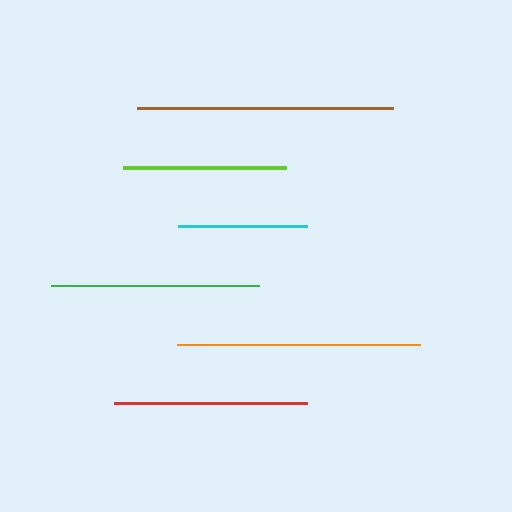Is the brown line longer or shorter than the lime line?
The brown line is longer than the lime line.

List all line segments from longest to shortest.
From longest to shortest: brown, orange, green, red, lime, cyan.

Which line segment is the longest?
The brown line is the longest at approximately 255 pixels.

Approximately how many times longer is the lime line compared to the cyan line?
The lime line is approximately 1.3 times the length of the cyan line.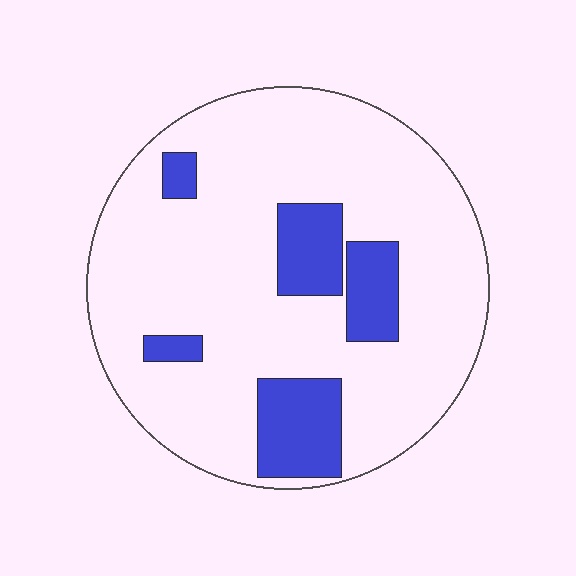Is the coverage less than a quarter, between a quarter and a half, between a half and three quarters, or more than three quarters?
Less than a quarter.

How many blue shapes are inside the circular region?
5.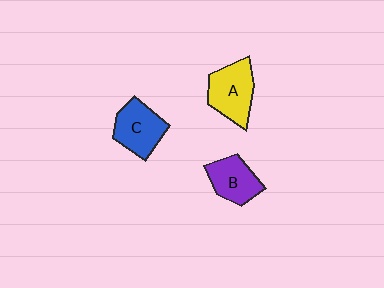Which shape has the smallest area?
Shape B (purple).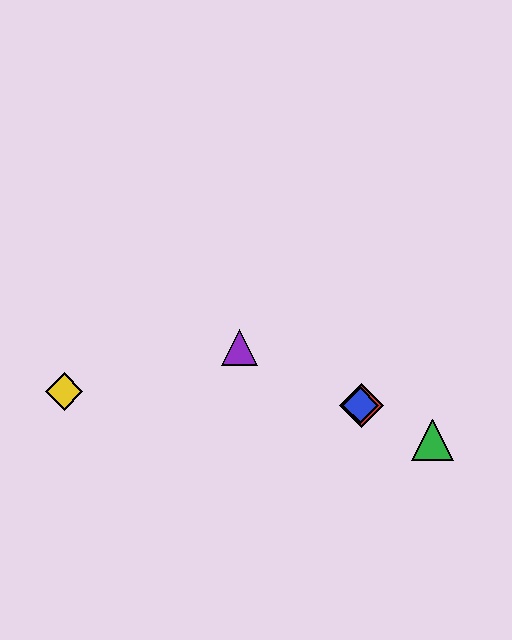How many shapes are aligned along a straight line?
4 shapes (the red diamond, the blue diamond, the green triangle, the purple triangle) are aligned along a straight line.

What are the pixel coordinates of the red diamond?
The red diamond is at (361, 406).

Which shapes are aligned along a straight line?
The red diamond, the blue diamond, the green triangle, the purple triangle are aligned along a straight line.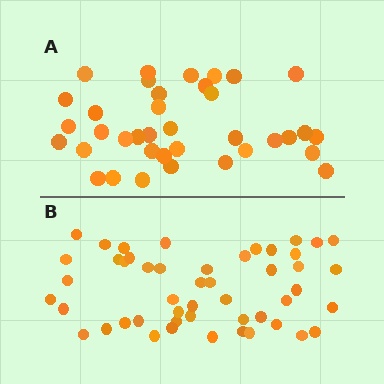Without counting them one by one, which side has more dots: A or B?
Region B (the bottom region) has more dots.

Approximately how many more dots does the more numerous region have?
Region B has roughly 12 or so more dots than region A.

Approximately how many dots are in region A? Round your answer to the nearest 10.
About 40 dots. (The exact count is 37, which rounds to 40.)